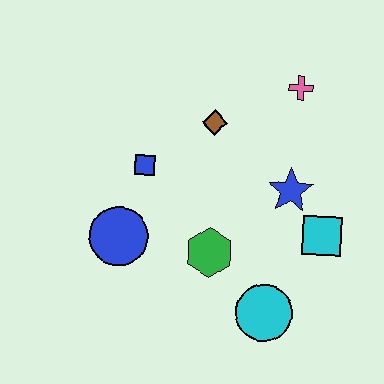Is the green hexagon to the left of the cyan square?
Yes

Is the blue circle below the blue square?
Yes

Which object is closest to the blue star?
The cyan square is closest to the blue star.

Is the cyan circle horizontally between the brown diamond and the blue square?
No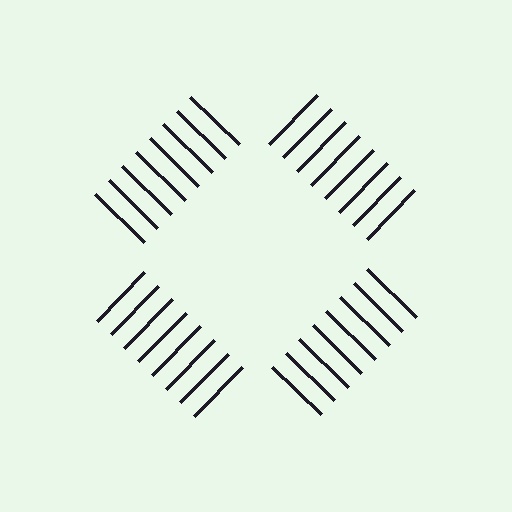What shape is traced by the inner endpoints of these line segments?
An illusory square — the line segments terminate on its edges but no continuous stroke is drawn.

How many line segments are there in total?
32 — 8 along each of the 4 edges.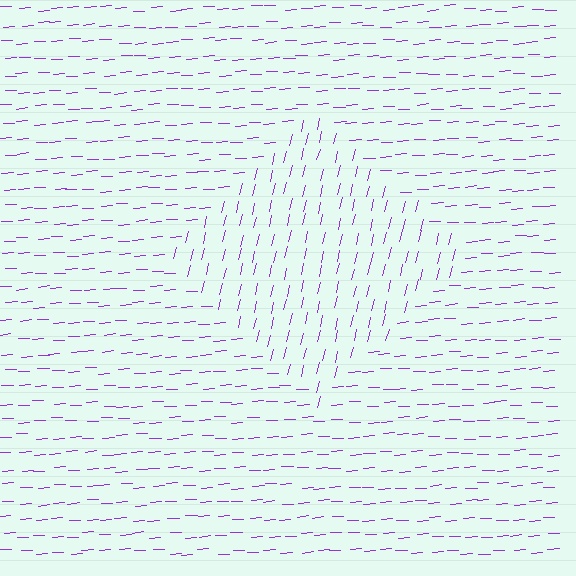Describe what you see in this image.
The image is filled with small purple line segments. A diamond region in the image has lines oriented differently from the surrounding lines, creating a visible texture boundary.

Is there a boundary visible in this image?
Yes, there is a texture boundary formed by a change in line orientation.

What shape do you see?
I see a diamond.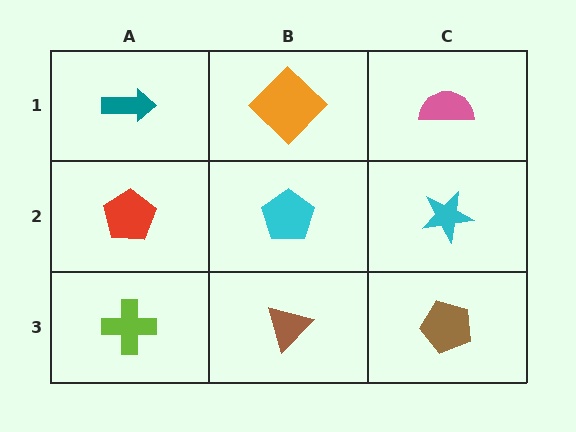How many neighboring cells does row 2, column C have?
3.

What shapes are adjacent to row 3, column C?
A cyan star (row 2, column C), a brown triangle (row 3, column B).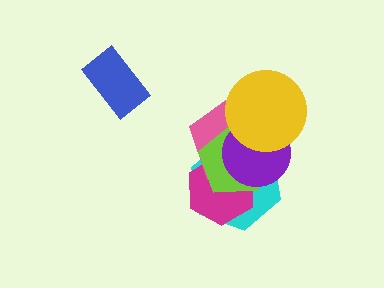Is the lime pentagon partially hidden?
Yes, it is partially covered by another shape.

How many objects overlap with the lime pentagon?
5 objects overlap with the lime pentagon.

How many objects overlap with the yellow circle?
4 objects overlap with the yellow circle.